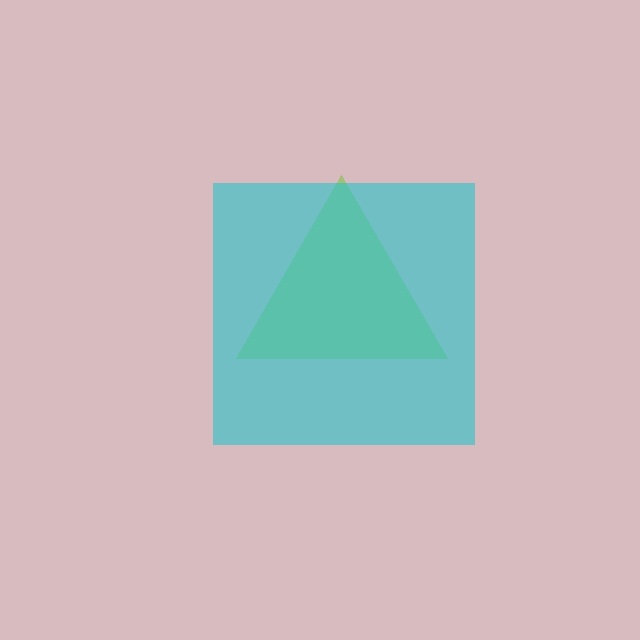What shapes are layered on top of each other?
The layered shapes are: a lime triangle, a cyan square.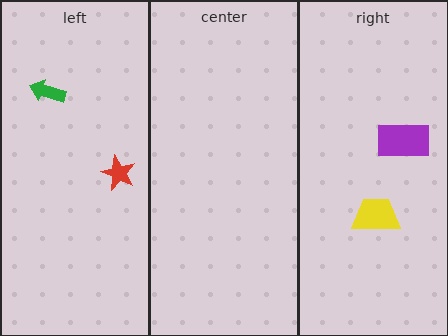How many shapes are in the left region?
2.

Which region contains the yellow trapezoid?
The right region.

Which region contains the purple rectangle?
The right region.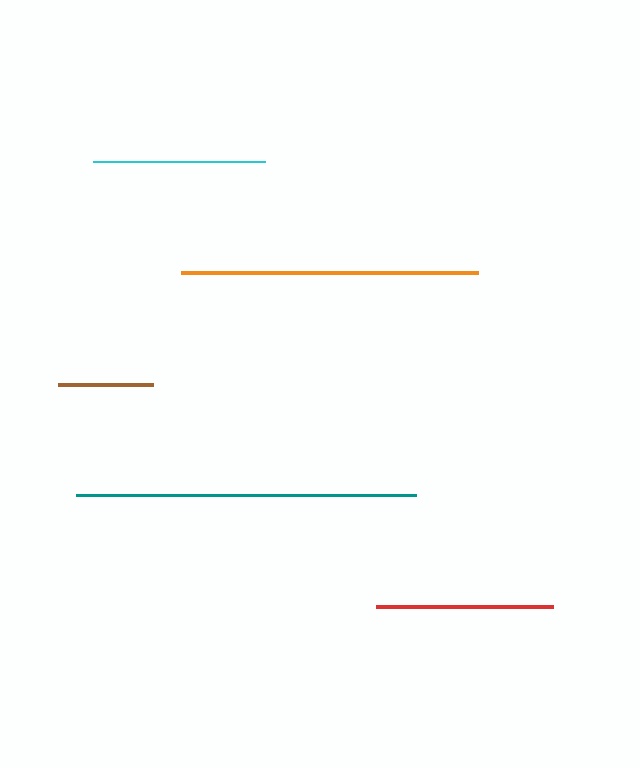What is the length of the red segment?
The red segment is approximately 177 pixels long.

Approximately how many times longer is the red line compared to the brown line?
The red line is approximately 1.9 times the length of the brown line.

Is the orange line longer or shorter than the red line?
The orange line is longer than the red line.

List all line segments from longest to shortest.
From longest to shortest: teal, orange, red, cyan, brown.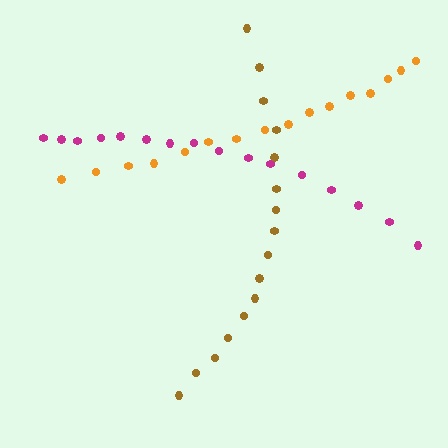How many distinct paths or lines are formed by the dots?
There are 3 distinct paths.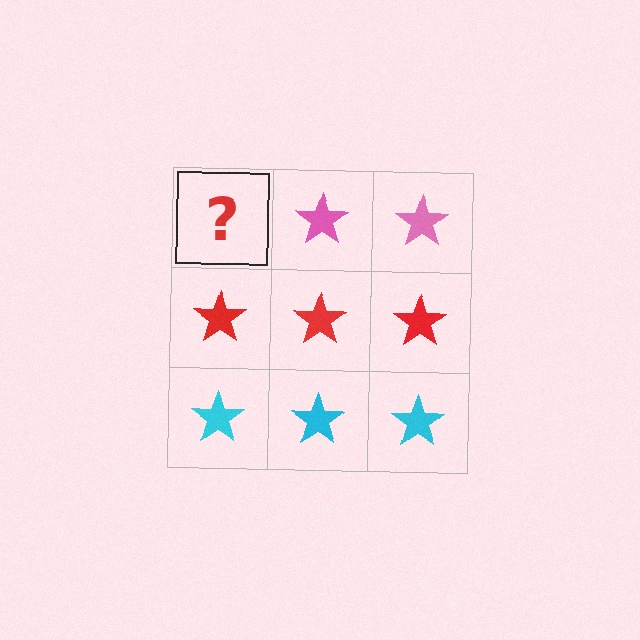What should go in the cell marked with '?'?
The missing cell should contain a pink star.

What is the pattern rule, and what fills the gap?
The rule is that each row has a consistent color. The gap should be filled with a pink star.